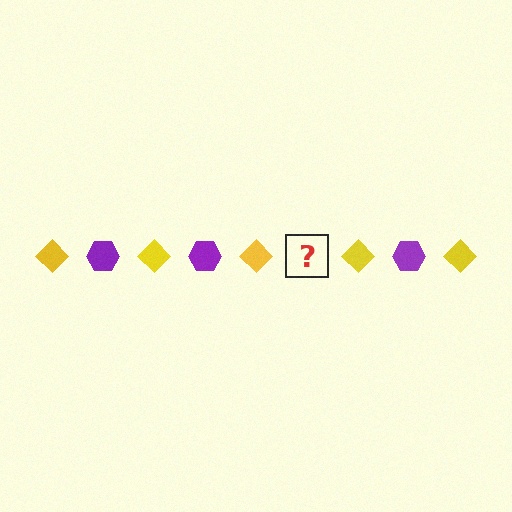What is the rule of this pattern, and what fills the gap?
The rule is that the pattern alternates between yellow diamond and purple hexagon. The gap should be filled with a purple hexagon.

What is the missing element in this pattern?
The missing element is a purple hexagon.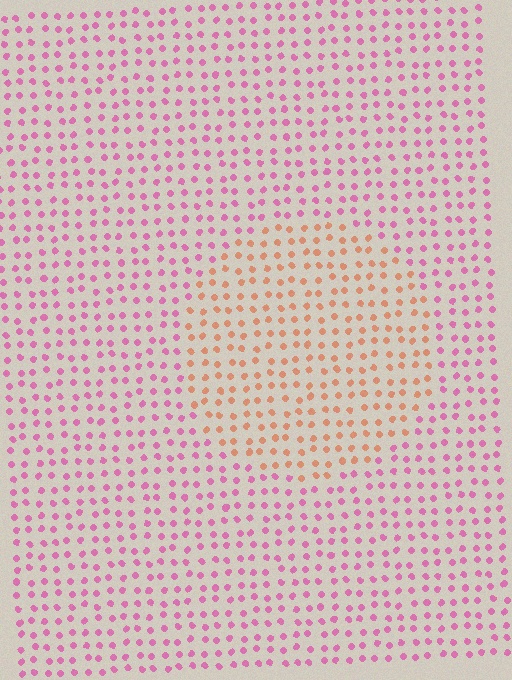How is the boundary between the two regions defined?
The boundary is defined purely by a slight shift in hue (about 53 degrees). Spacing, size, and orientation are identical on both sides.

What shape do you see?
I see a circle.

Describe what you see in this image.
The image is filled with small pink elements in a uniform arrangement. A circle-shaped region is visible where the elements are tinted to a slightly different hue, forming a subtle color boundary.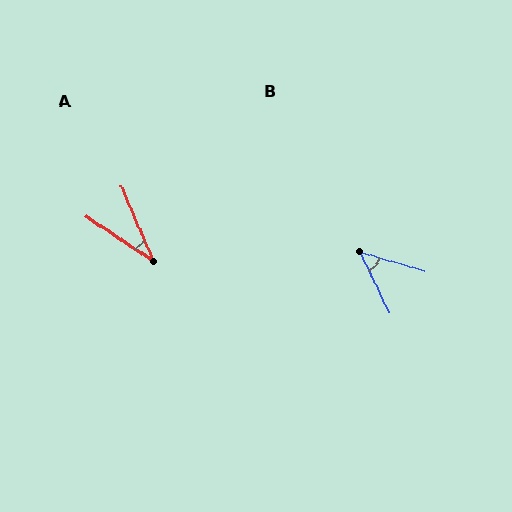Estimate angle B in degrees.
Approximately 48 degrees.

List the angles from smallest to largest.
A (33°), B (48°).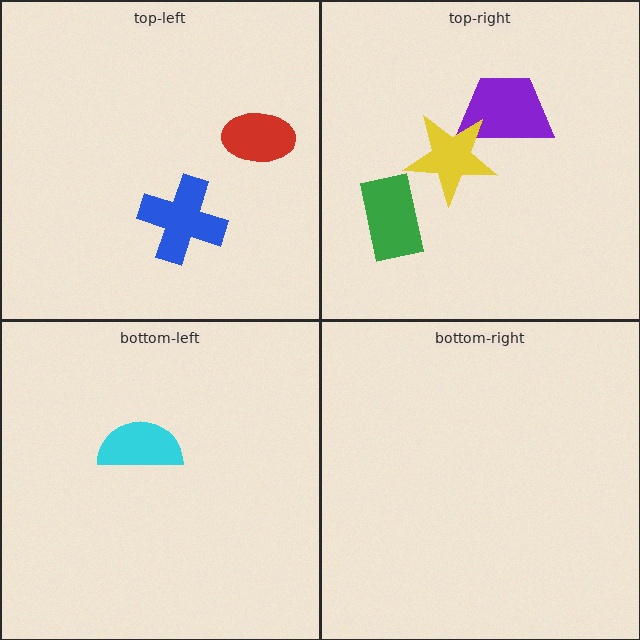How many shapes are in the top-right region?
3.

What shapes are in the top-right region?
The green rectangle, the purple trapezoid, the yellow star.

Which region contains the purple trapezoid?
The top-right region.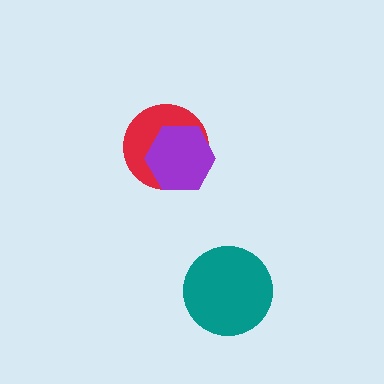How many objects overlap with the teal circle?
0 objects overlap with the teal circle.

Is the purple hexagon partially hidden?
No, no other shape covers it.